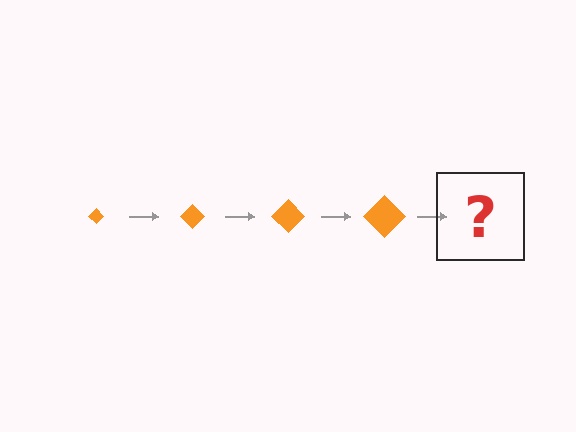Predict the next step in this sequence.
The next step is an orange diamond, larger than the previous one.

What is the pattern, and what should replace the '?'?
The pattern is that the diamond gets progressively larger each step. The '?' should be an orange diamond, larger than the previous one.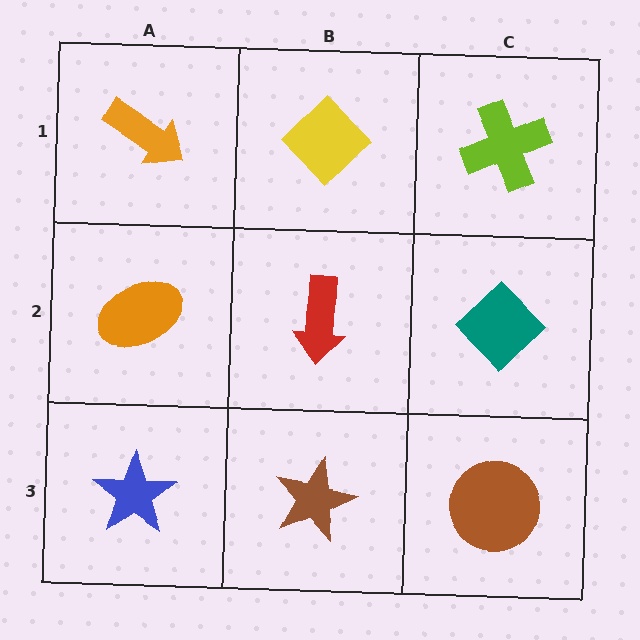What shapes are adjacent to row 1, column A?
An orange ellipse (row 2, column A), a yellow diamond (row 1, column B).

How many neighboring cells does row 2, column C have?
3.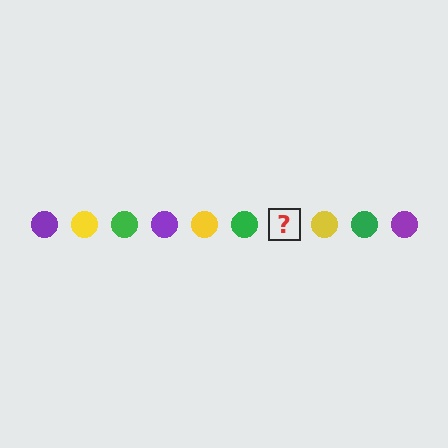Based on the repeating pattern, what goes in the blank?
The blank should be a purple circle.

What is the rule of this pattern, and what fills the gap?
The rule is that the pattern cycles through purple, yellow, green circles. The gap should be filled with a purple circle.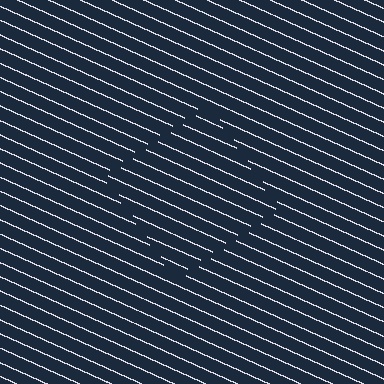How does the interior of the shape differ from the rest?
The interior of the shape contains the same grating, shifted by half a period — the contour is defined by the phase discontinuity where line-ends from the inner and outer gratings abut.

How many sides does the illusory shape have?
4 sides — the line-ends trace a square.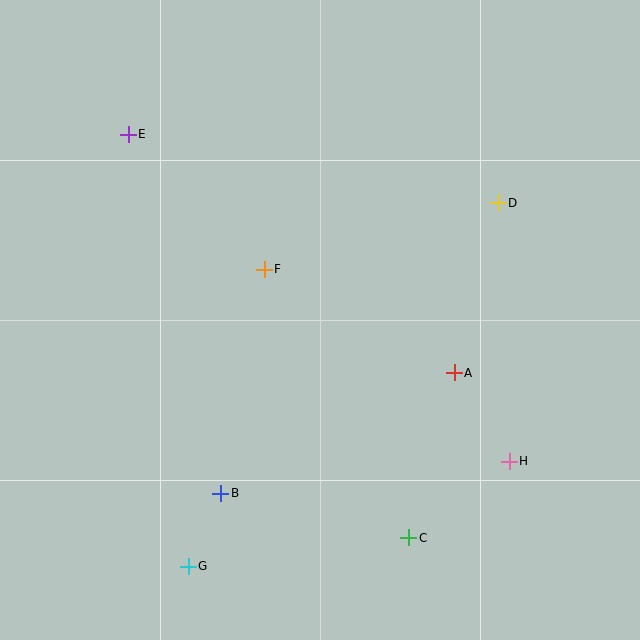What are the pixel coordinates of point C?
Point C is at (409, 538).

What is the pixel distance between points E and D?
The distance between E and D is 376 pixels.